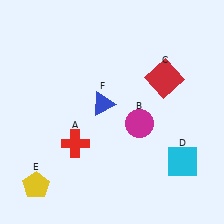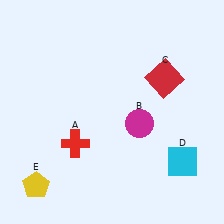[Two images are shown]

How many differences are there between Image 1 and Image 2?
There is 1 difference between the two images.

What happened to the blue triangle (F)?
The blue triangle (F) was removed in Image 2. It was in the top-left area of Image 1.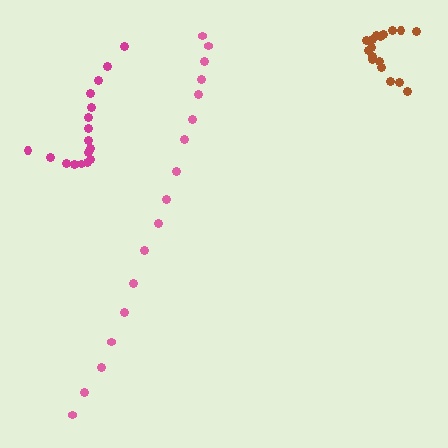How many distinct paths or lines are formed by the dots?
There are 3 distinct paths.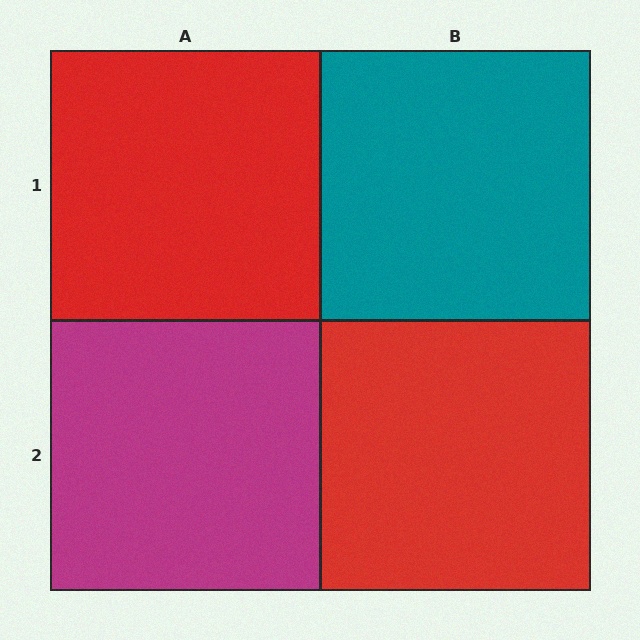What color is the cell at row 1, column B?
Teal.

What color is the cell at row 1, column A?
Red.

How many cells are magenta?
1 cell is magenta.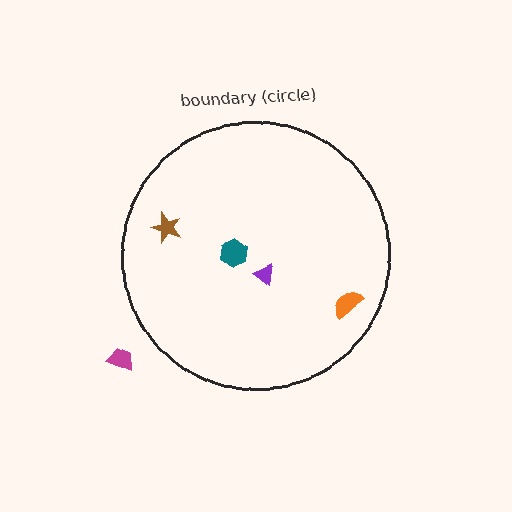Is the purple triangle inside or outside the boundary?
Inside.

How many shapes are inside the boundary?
4 inside, 1 outside.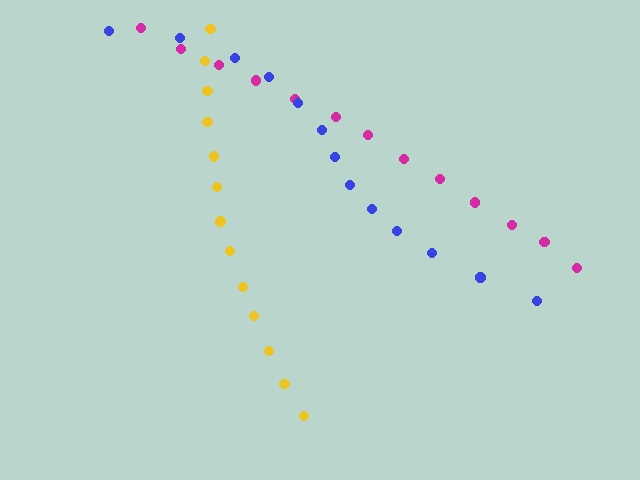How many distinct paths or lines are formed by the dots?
There are 3 distinct paths.